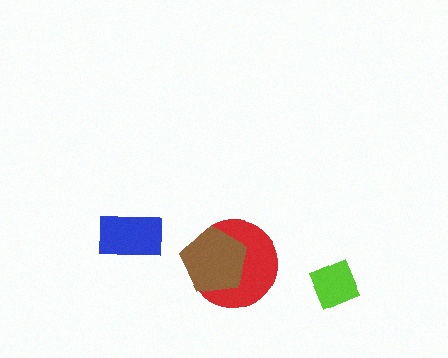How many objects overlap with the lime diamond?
0 objects overlap with the lime diamond.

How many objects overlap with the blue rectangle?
0 objects overlap with the blue rectangle.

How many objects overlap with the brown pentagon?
1 object overlaps with the brown pentagon.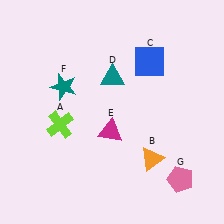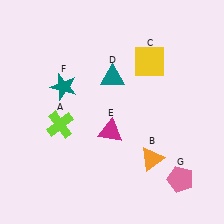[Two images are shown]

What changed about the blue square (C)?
In Image 1, C is blue. In Image 2, it changed to yellow.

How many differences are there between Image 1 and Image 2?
There is 1 difference between the two images.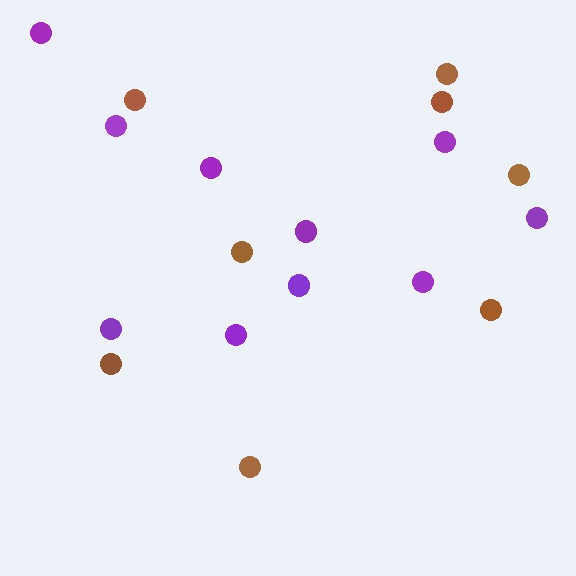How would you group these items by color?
There are 2 groups: one group of brown circles (8) and one group of purple circles (10).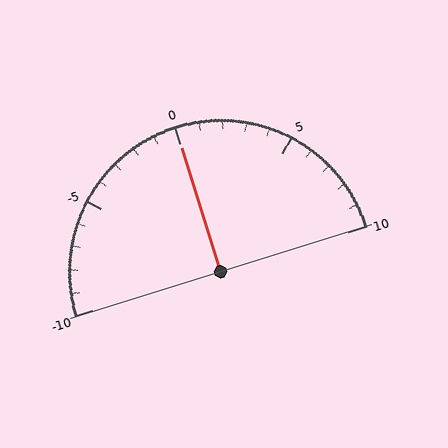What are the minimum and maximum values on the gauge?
The gauge ranges from -10 to 10.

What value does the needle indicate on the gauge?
The needle indicates approximately 0.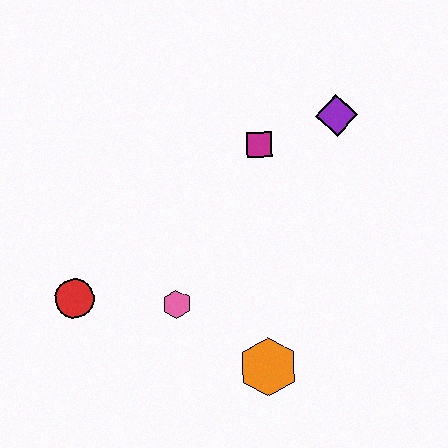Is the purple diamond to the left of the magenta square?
No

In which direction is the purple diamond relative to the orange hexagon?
The purple diamond is above the orange hexagon.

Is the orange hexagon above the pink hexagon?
No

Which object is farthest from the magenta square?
The red circle is farthest from the magenta square.